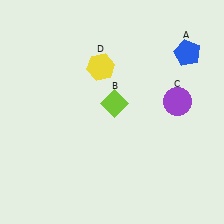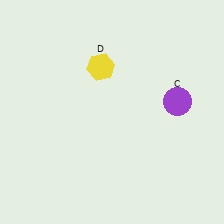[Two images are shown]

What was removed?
The lime diamond (B), the blue pentagon (A) were removed in Image 2.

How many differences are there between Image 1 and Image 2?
There are 2 differences between the two images.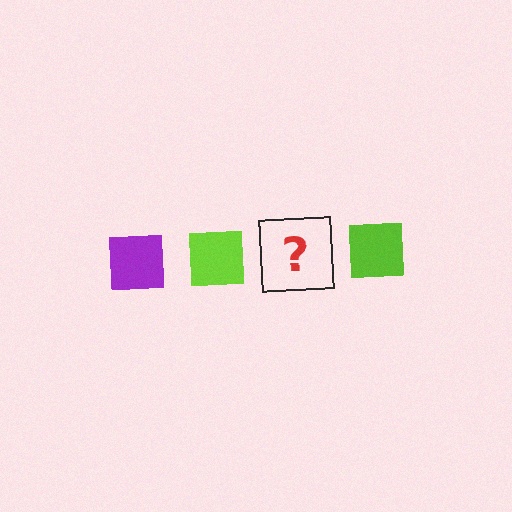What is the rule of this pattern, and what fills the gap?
The rule is that the pattern cycles through purple, lime squares. The gap should be filled with a purple square.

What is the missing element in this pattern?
The missing element is a purple square.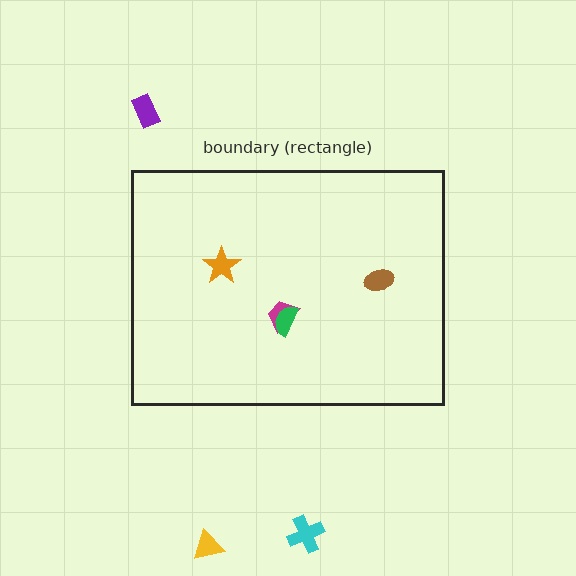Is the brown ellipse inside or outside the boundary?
Inside.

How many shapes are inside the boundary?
4 inside, 3 outside.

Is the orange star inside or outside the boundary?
Inside.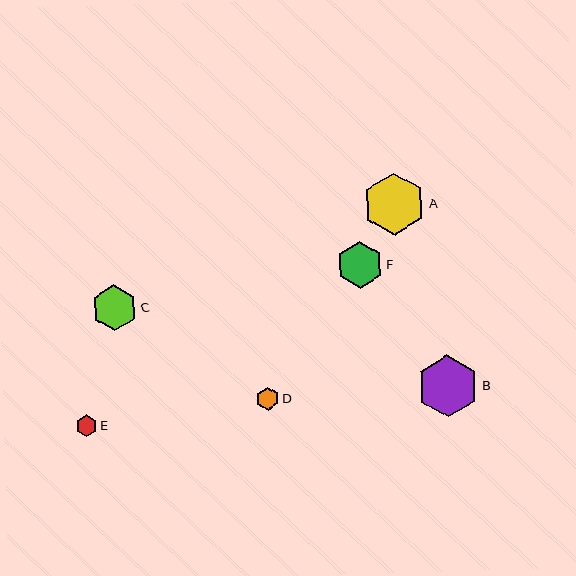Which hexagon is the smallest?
Hexagon E is the smallest with a size of approximately 22 pixels.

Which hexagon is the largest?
Hexagon B is the largest with a size of approximately 62 pixels.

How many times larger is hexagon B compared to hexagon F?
Hexagon B is approximately 1.3 times the size of hexagon F.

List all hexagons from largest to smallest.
From largest to smallest: B, A, F, C, D, E.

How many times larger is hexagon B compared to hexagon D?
Hexagon B is approximately 2.7 times the size of hexagon D.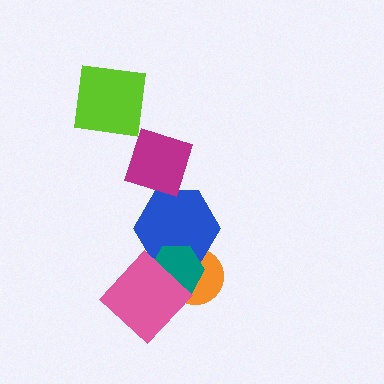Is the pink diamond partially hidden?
No, no other shape covers it.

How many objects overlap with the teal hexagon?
3 objects overlap with the teal hexagon.